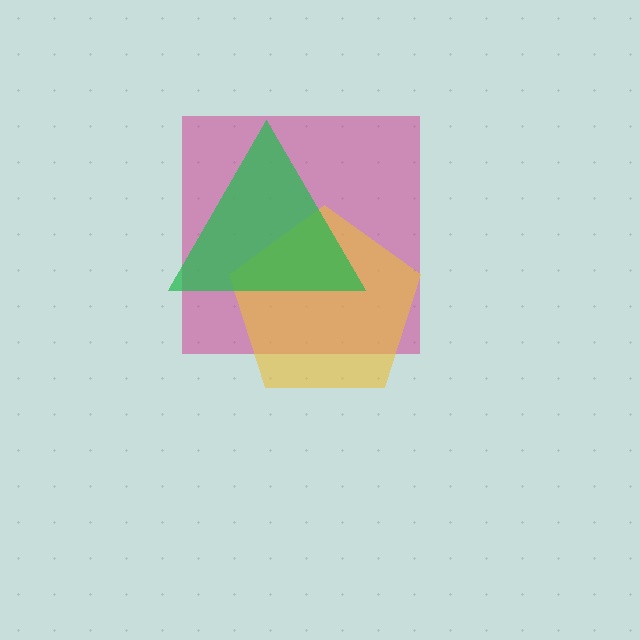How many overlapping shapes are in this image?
There are 3 overlapping shapes in the image.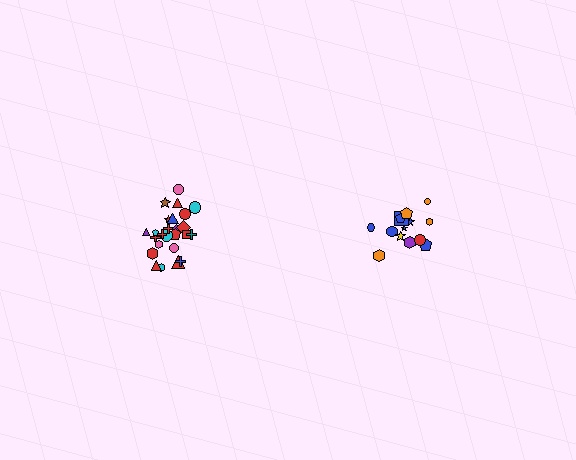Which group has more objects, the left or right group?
The left group.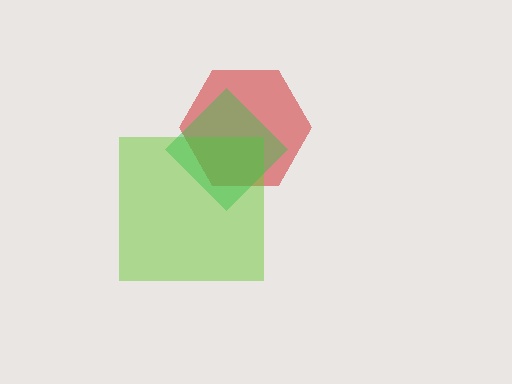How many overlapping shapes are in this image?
There are 3 overlapping shapes in the image.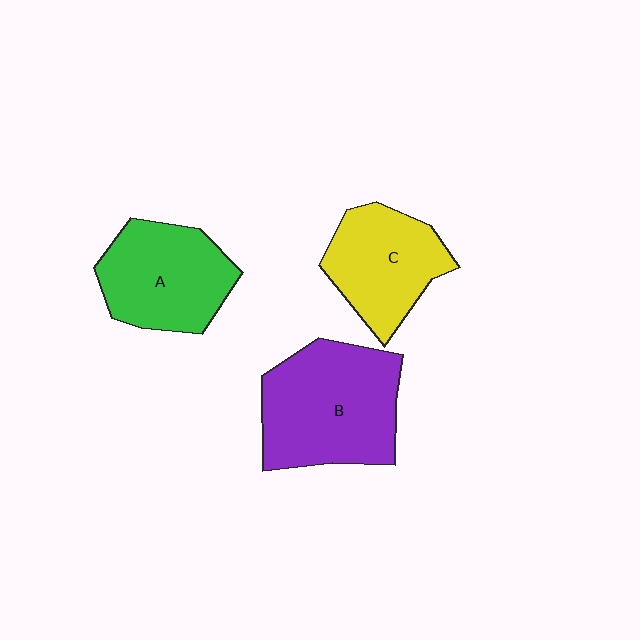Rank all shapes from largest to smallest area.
From largest to smallest: B (purple), A (green), C (yellow).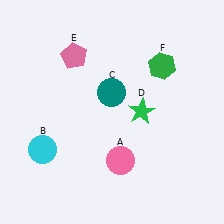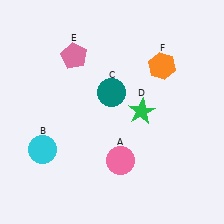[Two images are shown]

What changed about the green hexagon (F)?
In Image 1, F is green. In Image 2, it changed to orange.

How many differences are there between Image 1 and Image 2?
There is 1 difference between the two images.